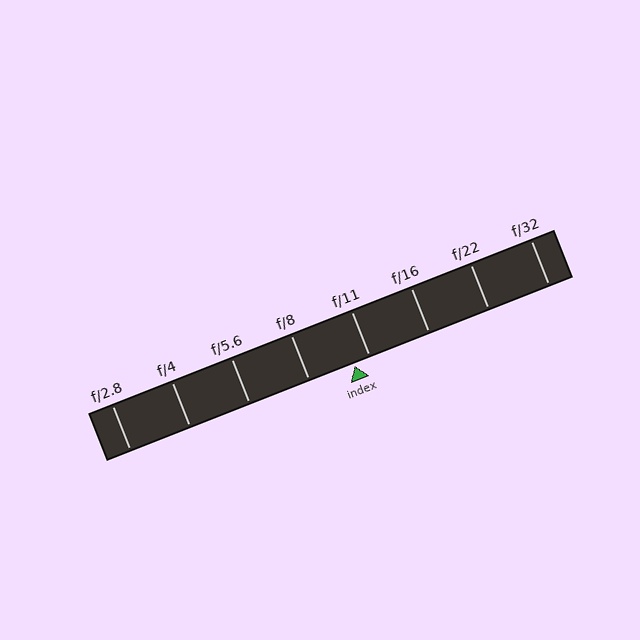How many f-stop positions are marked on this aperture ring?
There are 8 f-stop positions marked.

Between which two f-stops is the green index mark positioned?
The index mark is between f/8 and f/11.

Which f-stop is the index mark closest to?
The index mark is closest to f/11.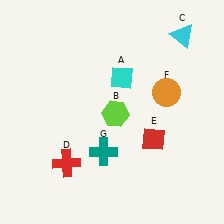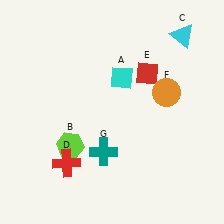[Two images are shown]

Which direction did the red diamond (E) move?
The red diamond (E) moved up.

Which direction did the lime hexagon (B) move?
The lime hexagon (B) moved left.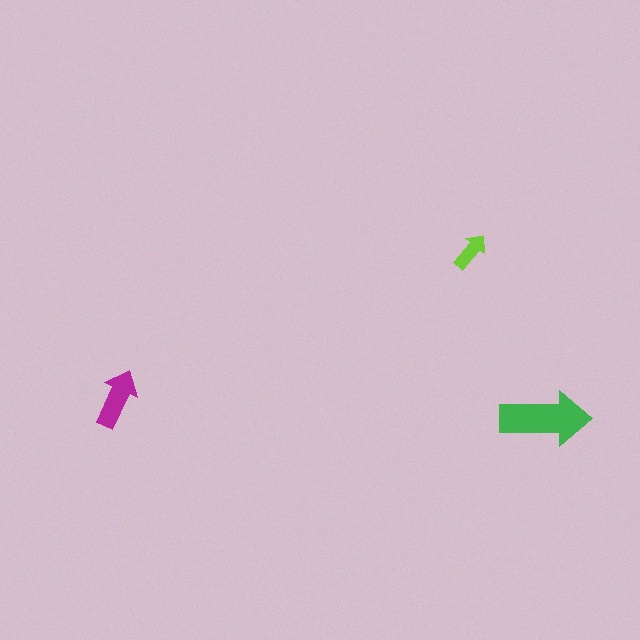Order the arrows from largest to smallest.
the green one, the magenta one, the lime one.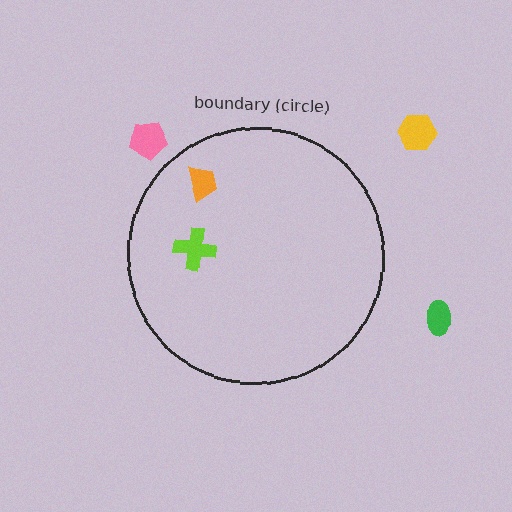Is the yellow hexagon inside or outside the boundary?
Outside.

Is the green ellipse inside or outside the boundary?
Outside.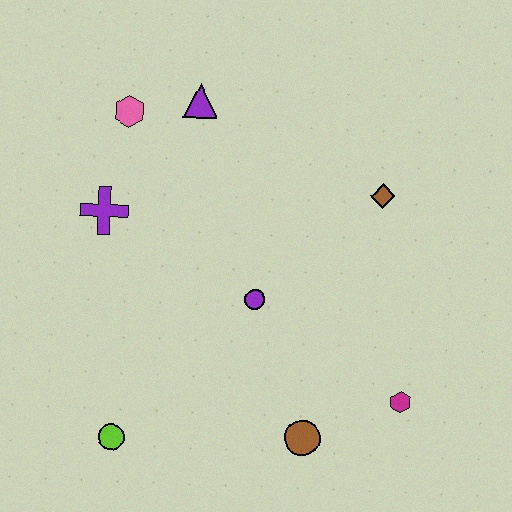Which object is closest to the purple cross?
The pink hexagon is closest to the purple cross.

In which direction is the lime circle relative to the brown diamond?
The lime circle is to the left of the brown diamond.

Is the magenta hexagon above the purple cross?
No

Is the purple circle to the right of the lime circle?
Yes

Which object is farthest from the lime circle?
The brown diamond is farthest from the lime circle.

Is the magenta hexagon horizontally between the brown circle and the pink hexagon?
No